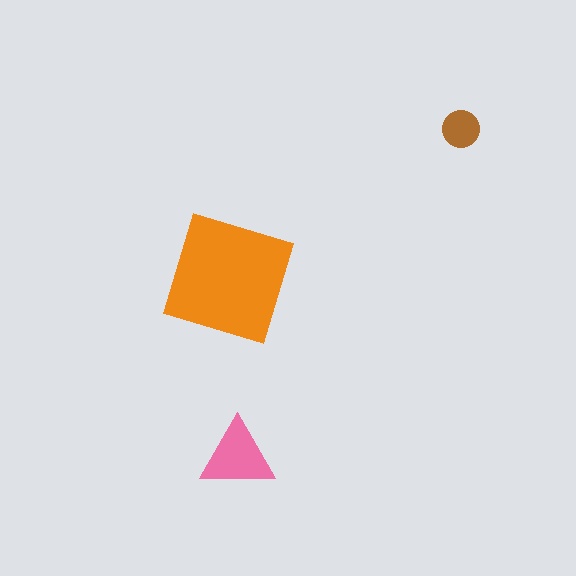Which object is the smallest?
The brown circle.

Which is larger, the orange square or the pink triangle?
The orange square.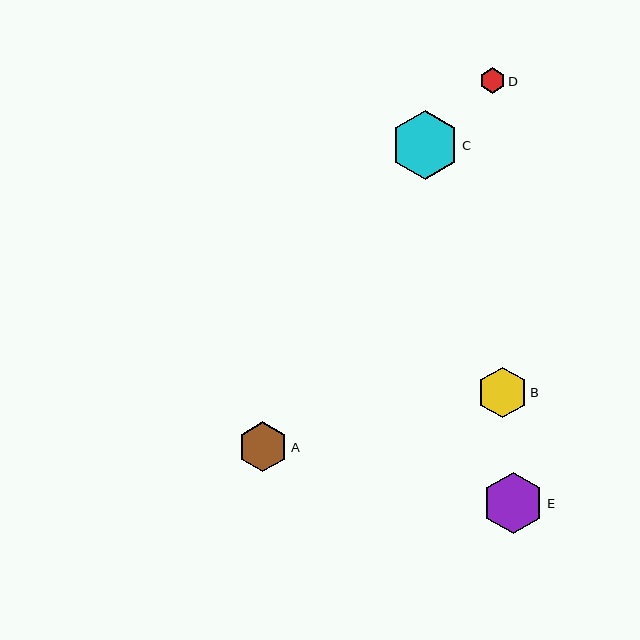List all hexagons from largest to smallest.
From largest to smallest: C, E, B, A, D.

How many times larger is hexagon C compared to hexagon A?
Hexagon C is approximately 1.4 times the size of hexagon A.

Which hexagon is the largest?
Hexagon C is the largest with a size of approximately 68 pixels.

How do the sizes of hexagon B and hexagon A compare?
Hexagon B and hexagon A are approximately the same size.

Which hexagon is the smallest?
Hexagon D is the smallest with a size of approximately 26 pixels.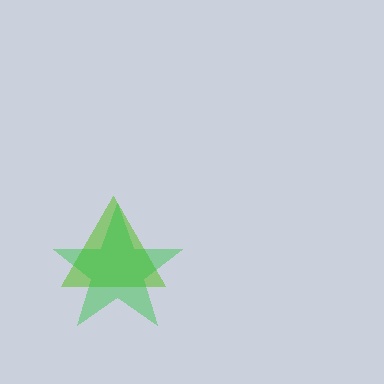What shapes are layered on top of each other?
The layered shapes are: a lime triangle, a green star.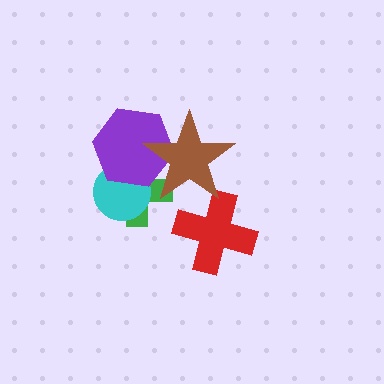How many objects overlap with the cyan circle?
2 objects overlap with the cyan circle.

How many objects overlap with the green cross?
3 objects overlap with the green cross.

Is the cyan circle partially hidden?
Yes, it is partially covered by another shape.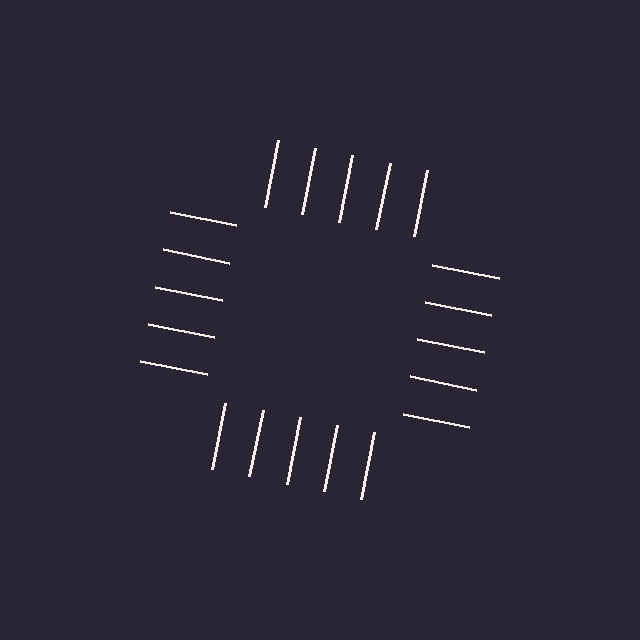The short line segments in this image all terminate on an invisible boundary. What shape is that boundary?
An illusory square — the line segments terminate on its edges but no continuous stroke is drawn.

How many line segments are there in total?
20 — 5 along each of the 4 edges.